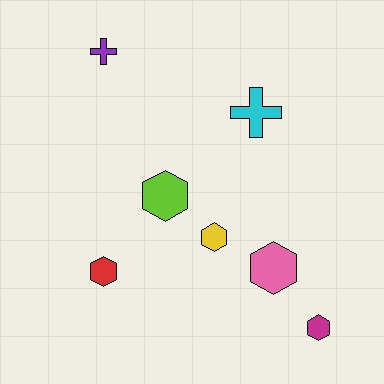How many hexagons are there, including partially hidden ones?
There are 5 hexagons.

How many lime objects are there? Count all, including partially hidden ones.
There is 1 lime object.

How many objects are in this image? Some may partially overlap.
There are 7 objects.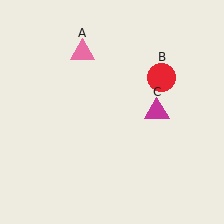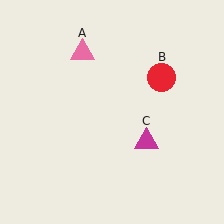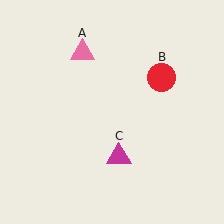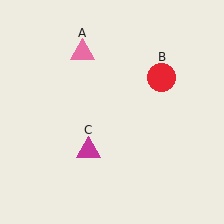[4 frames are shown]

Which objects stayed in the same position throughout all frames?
Pink triangle (object A) and red circle (object B) remained stationary.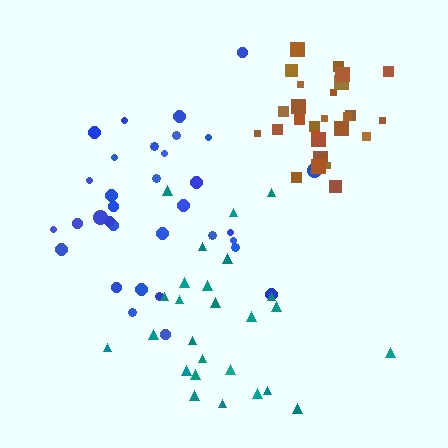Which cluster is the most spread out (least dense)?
Teal.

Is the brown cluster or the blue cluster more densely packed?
Brown.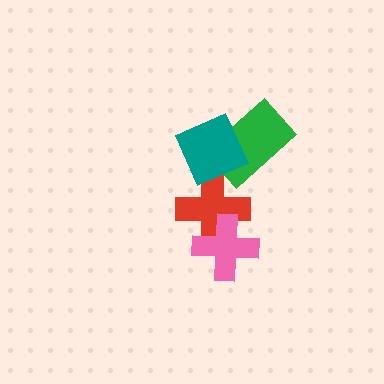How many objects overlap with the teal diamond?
2 objects overlap with the teal diamond.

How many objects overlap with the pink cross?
1 object overlaps with the pink cross.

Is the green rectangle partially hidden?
Yes, it is partially covered by another shape.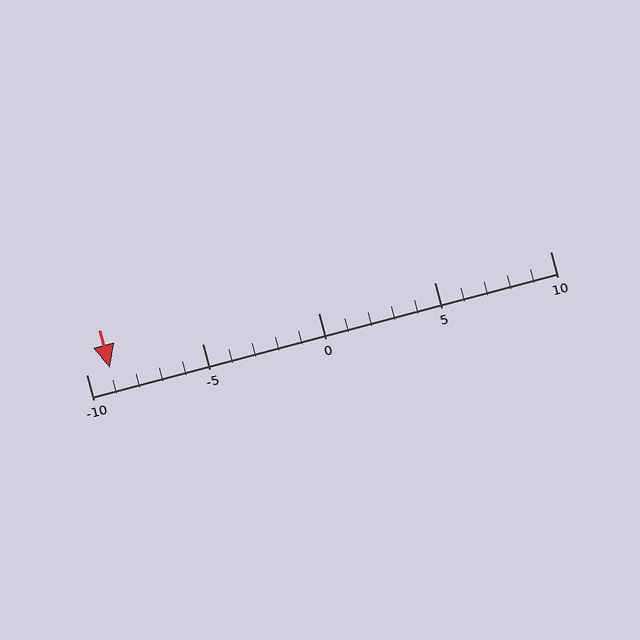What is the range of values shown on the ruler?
The ruler shows values from -10 to 10.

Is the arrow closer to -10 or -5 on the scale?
The arrow is closer to -10.